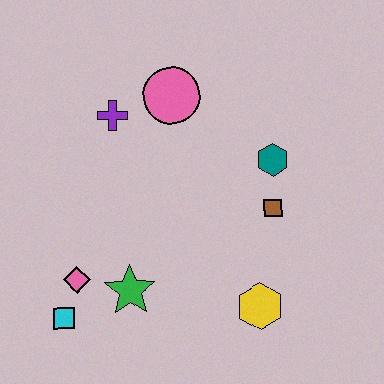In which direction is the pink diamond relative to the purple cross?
The pink diamond is below the purple cross.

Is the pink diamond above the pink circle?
No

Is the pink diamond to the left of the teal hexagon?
Yes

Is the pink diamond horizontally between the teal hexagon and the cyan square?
Yes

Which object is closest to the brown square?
The teal hexagon is closest to the brown square.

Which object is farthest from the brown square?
The cyan square is farthest from the brown square.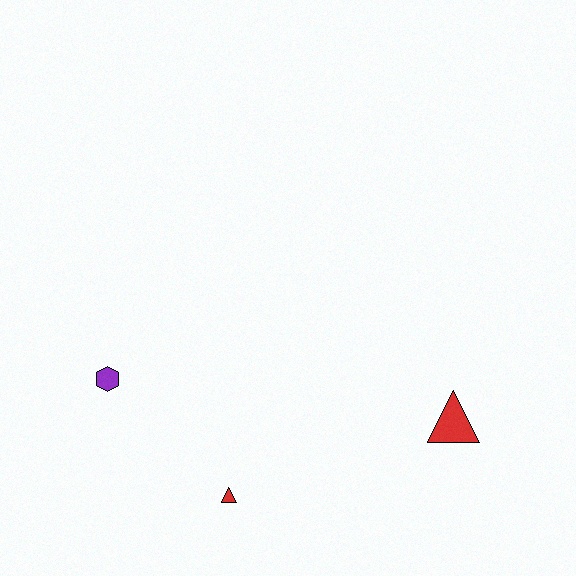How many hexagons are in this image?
There is 1 hexagon.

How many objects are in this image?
There are 3 objects.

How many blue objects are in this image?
There are no blue objects.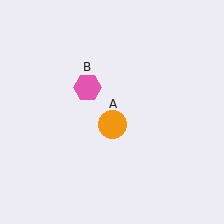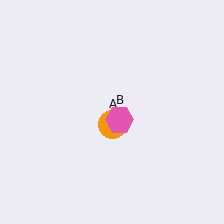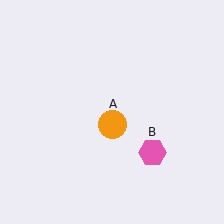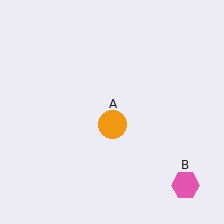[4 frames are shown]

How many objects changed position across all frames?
1 object changed position: pink hexagon (object B).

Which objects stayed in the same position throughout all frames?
Orange circle (object A) remained stationary.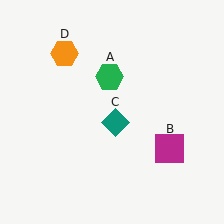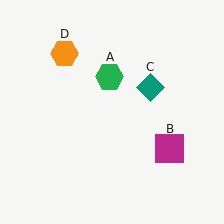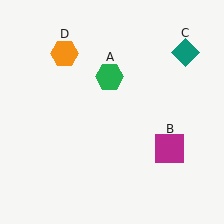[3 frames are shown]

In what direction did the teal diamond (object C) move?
The teal diamond (object C) moved up and to the right.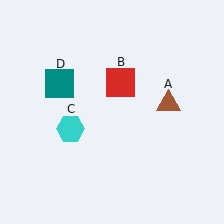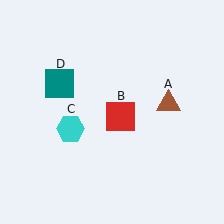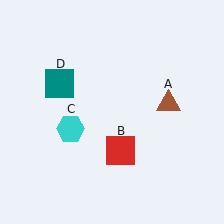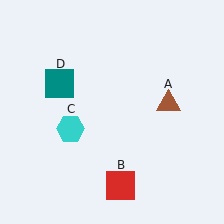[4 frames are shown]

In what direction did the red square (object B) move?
The red square (object B) moved down.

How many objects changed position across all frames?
1 object changed position: red square (object B).